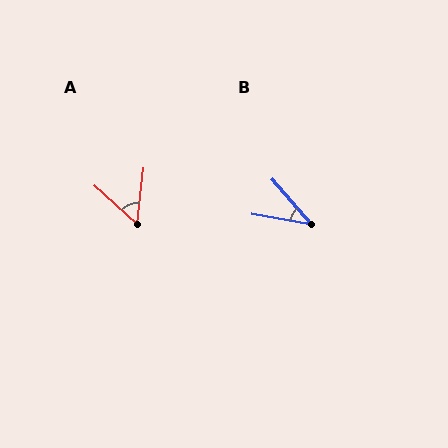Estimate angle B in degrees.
Approximately 40 degrees.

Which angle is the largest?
A, at approximately 54 degrees.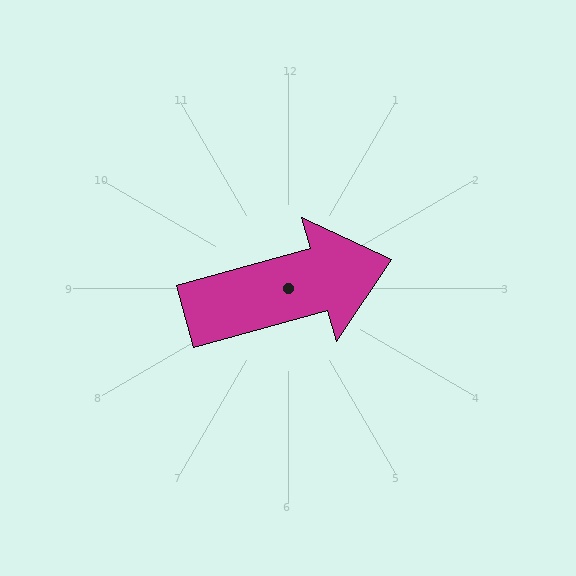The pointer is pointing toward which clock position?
Roughly 2 o'clock.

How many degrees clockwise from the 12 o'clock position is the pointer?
Approximately 74 degrees.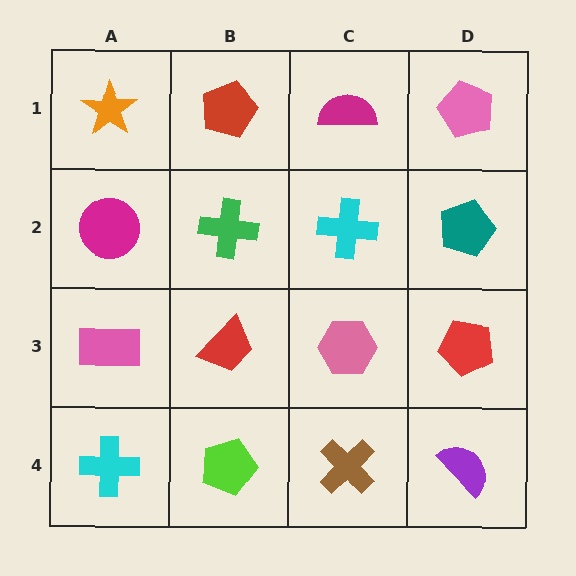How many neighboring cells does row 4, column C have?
3.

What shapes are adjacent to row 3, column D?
A teal pentagon (row 2, column D), a purple semicircle (row 4, column D), a pink hexagon (row 3, column C).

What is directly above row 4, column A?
A pink rectangle.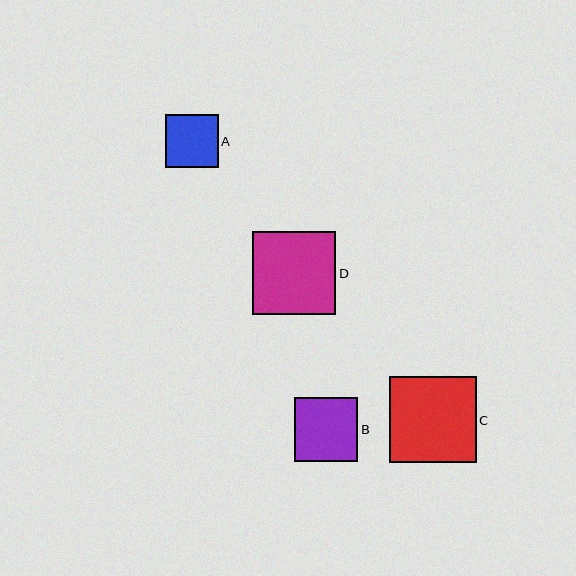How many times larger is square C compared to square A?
Square C is approximately 1.6 times the size of square A.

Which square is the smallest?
Square A is the smallest with a size of approximately 53 pixels.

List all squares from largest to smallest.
From largest to smallest: C, D, B, A.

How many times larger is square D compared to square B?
Square D is approximately 1.3 times the size of square B.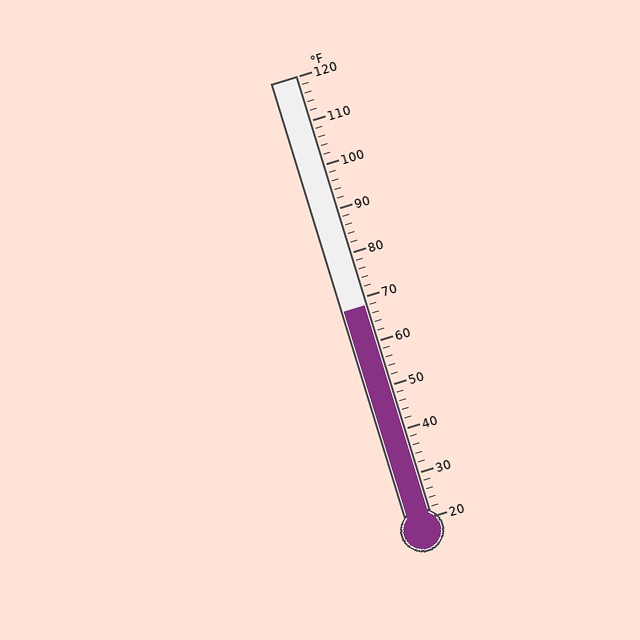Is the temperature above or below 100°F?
The temperature is below 100°F.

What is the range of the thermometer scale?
The thermometer scale ranges from 20°F to 120°F.